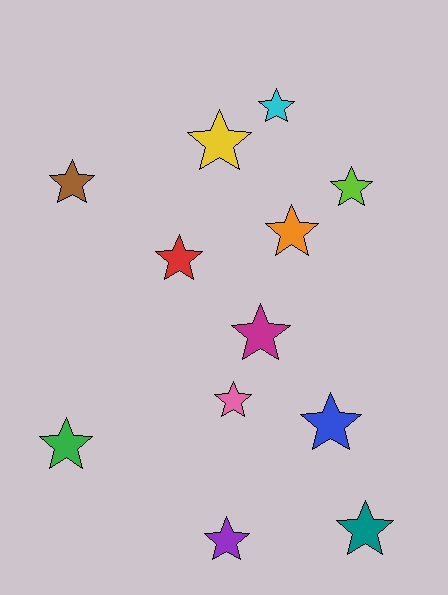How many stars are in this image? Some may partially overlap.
There are 12 stars.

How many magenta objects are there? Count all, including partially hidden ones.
There is 1 magenta object.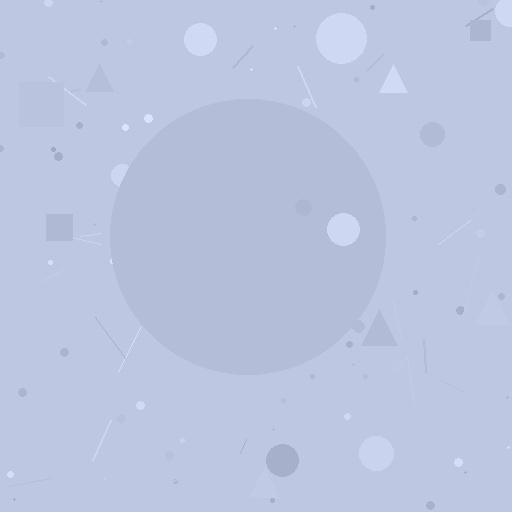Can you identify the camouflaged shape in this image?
The camouflaged shape is a circle.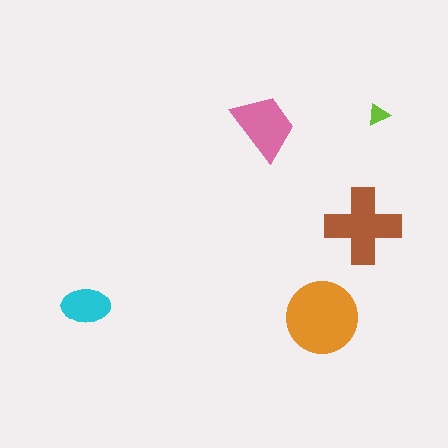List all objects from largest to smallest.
The orange circle, the brown cross, the pink trapezoid, the cyan ellipse, the lime triangle.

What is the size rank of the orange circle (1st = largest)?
1st.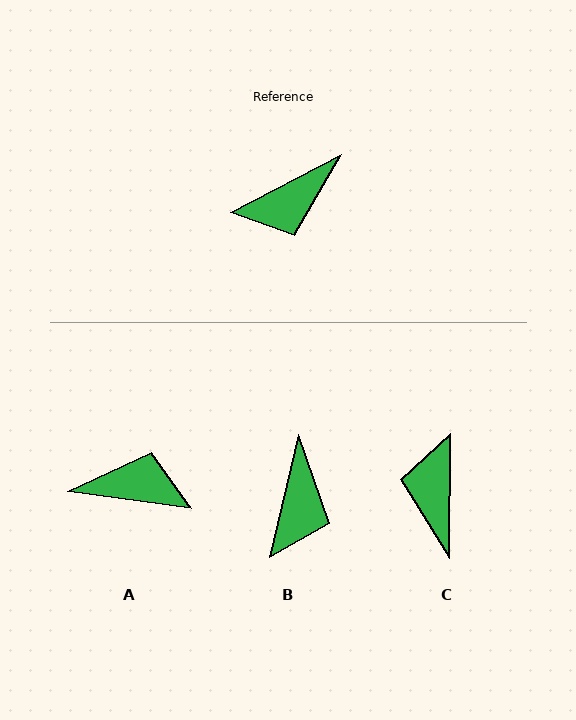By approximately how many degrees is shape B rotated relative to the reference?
Approximately 49 degrees counter-clockwise.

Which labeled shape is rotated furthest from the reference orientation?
A, about 145 degrees away.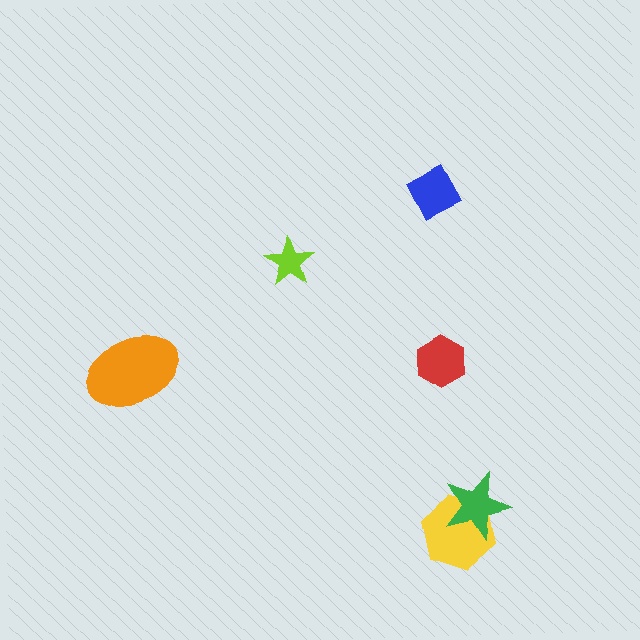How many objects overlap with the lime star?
0 objects overlap with the lime star.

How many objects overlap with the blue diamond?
0 objects overlap with the blue diamond.